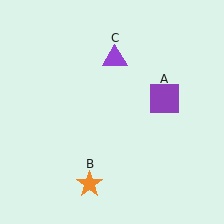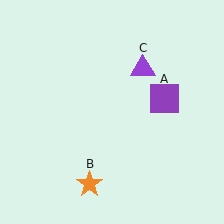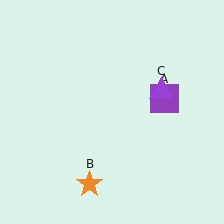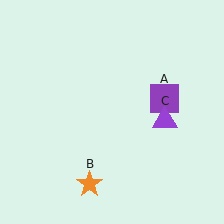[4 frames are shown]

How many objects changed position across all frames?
1 object changed position: purple triangle (object C).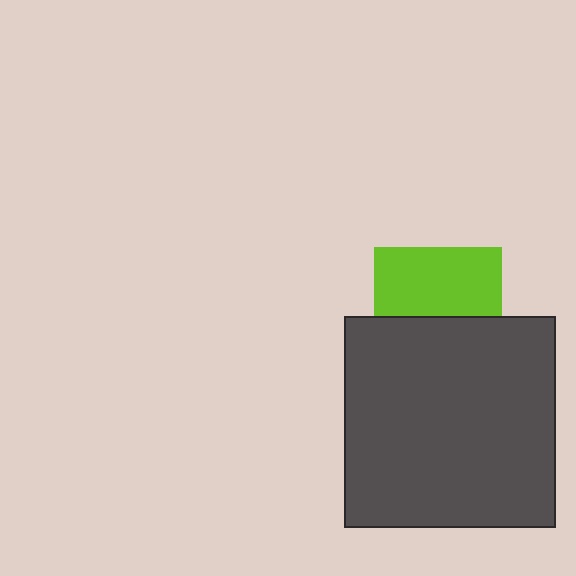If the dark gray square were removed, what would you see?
You would see the complete lime square.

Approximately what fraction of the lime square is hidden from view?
Roughly 47% of the lime square is hidden behind the dark gray square.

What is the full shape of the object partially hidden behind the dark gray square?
The partially hidden object is a lime square.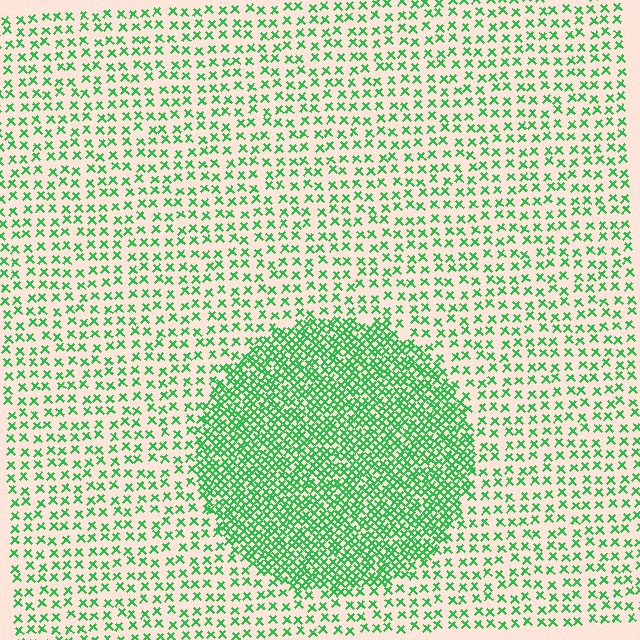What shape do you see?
I see a circle.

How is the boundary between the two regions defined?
The boundary is defined by a change in element density (approximately 2.6x ratio). All elements are the same color, size, and shape.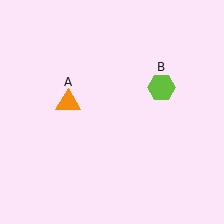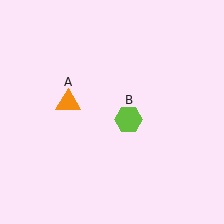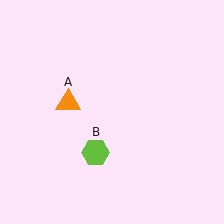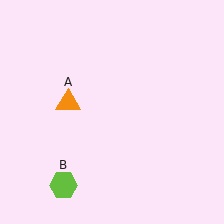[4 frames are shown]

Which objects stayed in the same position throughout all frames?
Orange triangle (object A) remained stationary.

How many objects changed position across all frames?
1 object changed position: lime hexagon (object B).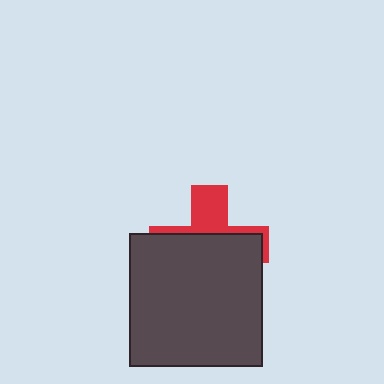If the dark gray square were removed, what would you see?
You would see the complete red cross.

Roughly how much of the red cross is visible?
A small part of it is visible (roughly 34%).